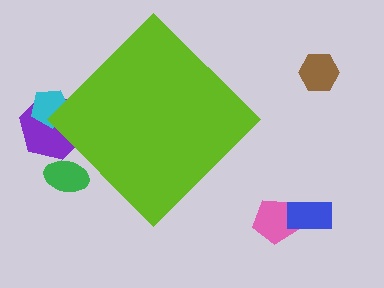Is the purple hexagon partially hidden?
Yes, the purple hexagon is partially hidden behind the lime diamond.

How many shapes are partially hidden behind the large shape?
3 shapes are partially hidden.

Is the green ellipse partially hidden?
Yes, the green ellipse is partially hidden behind the lime diamond.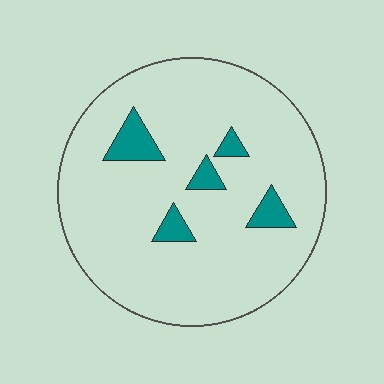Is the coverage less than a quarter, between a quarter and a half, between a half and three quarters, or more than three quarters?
Less than a quarter.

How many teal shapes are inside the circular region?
5.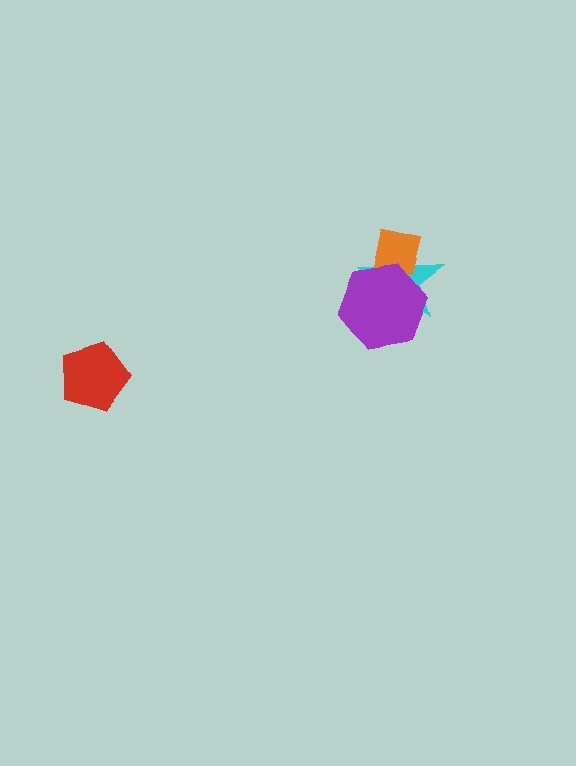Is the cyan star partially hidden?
Yes, it is partially covered by another shape.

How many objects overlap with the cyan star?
2 objects overlap with the cyan star.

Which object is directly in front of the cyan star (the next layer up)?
The orange square is directly in front of the cyan star.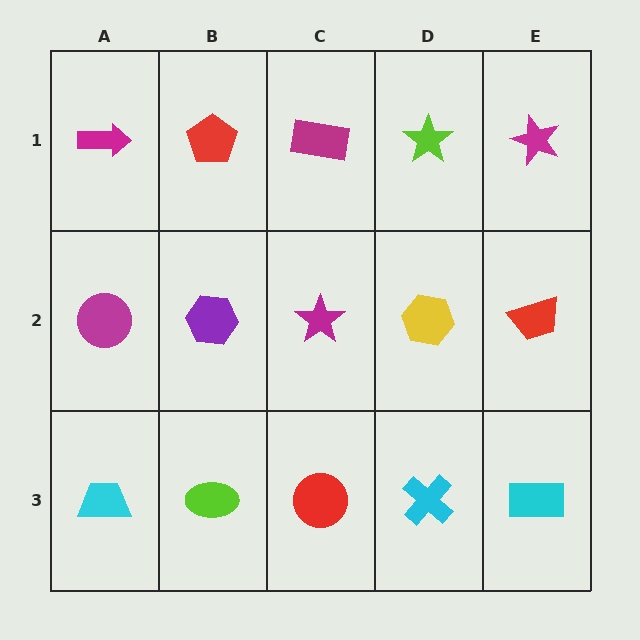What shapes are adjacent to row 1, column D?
A yellow hexagon (row 2, column D), a magenta rectangle (row 1, column C), a magenta star (row 1, column E).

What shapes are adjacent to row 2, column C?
A magenta rectangle (row 1, column C), a red circle (row 3, column C), a purple hexagon (row 2, column B), a yellow hexagon (row 2, column D).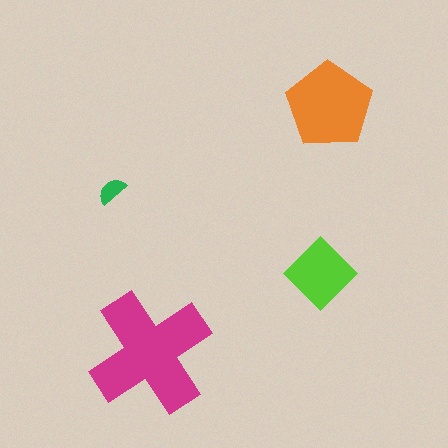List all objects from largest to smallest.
The magenta cross, the orange pentagon, the lime diamond, the green semicircle.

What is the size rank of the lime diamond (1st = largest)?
3rd.